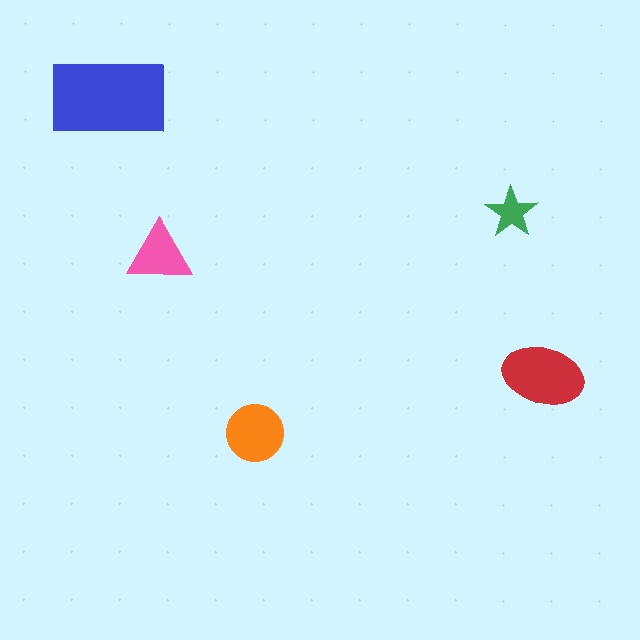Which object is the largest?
The blue rectangle.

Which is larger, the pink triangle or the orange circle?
The orange circle.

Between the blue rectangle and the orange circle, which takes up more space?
The blue rectangle.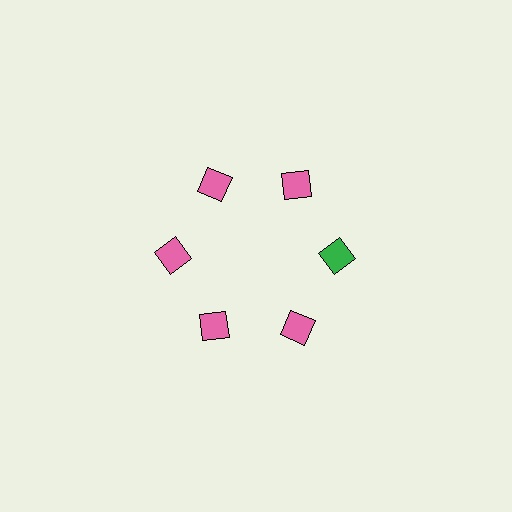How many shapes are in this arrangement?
There are 6 shapes arranged in a ring pattern.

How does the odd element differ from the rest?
It has a different color: green instead of pink.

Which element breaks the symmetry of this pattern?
The green square at roughly the 3 o'clock position breaks the symmetry. All other shapes are pink squares.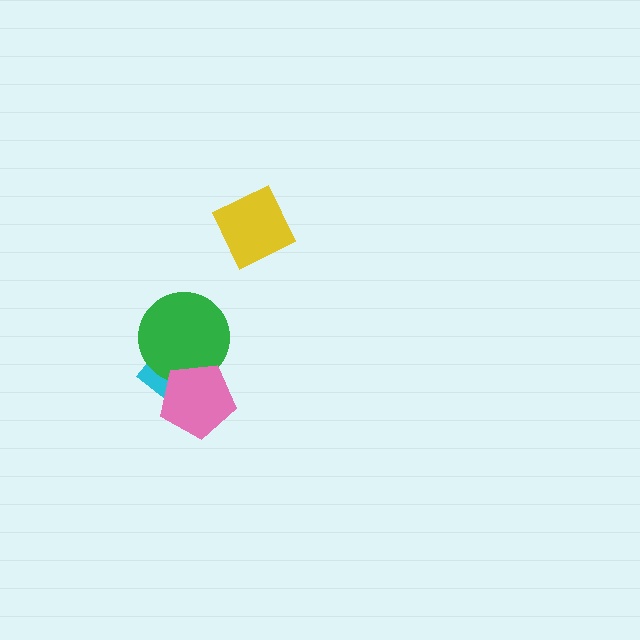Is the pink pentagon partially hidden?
No, no other shape covers it.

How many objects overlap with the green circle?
2 objects overlap with the green circle.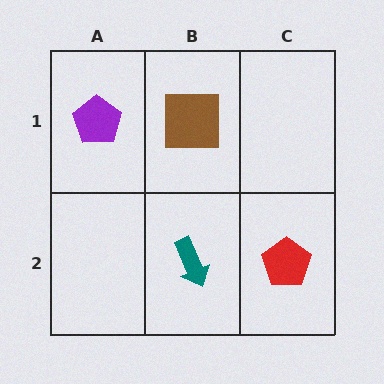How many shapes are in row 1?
2 shapes.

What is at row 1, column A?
A purple pentagon.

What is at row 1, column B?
A brown square.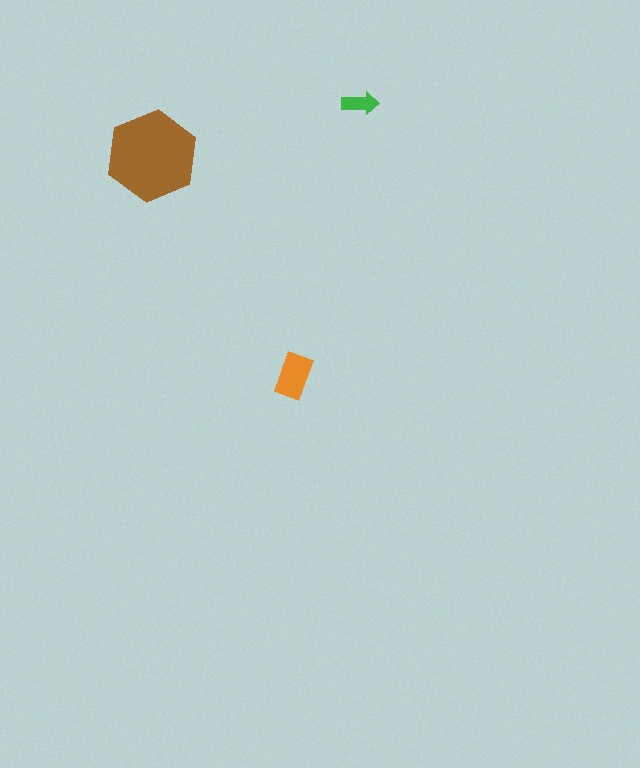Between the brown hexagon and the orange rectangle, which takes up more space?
The brown hexagon.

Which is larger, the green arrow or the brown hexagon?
The brown hexagon.